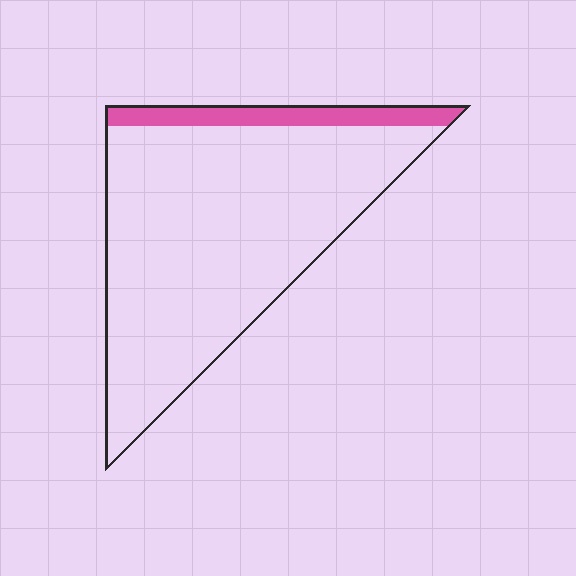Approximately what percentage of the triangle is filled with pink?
Approximately 10%.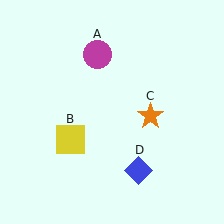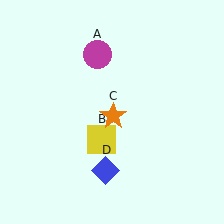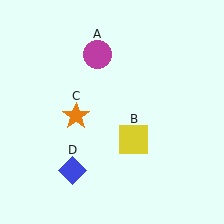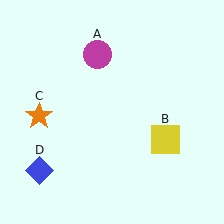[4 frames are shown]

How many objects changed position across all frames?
3 objects changed position: yellow square (object B), orange star (object C), blue diamond (object D).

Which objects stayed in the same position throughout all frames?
Magenta circle (object A) remained stationary.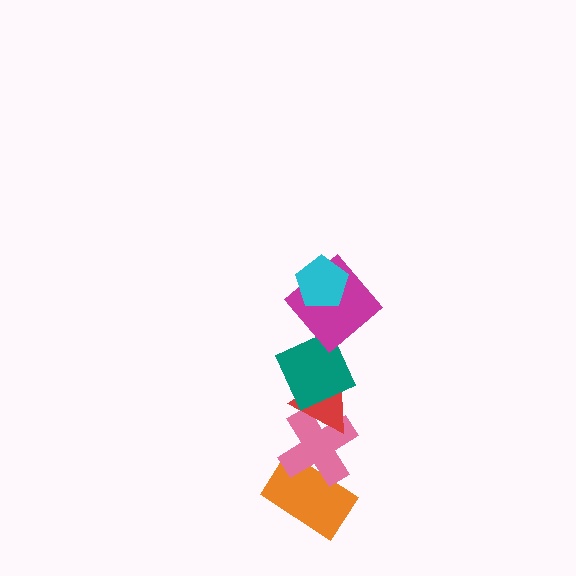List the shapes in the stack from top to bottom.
From top to bottom: the cyan pentagon, the magenta diamond, the teal square, the red triangle, the pink cross, the orange rectangle.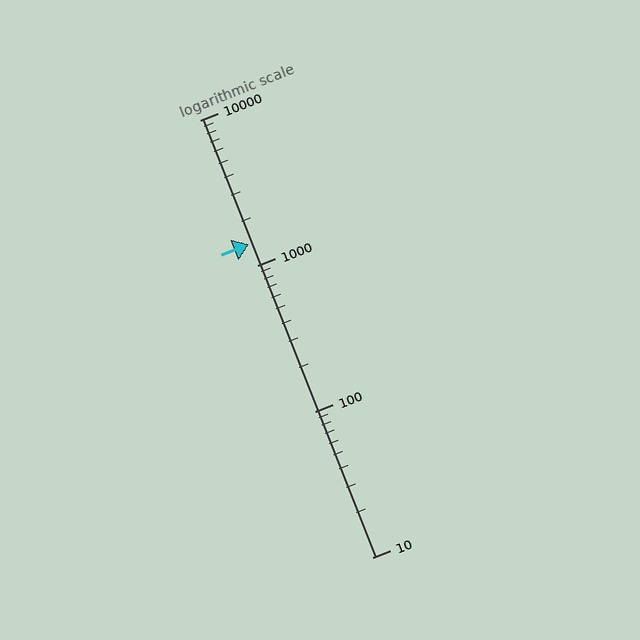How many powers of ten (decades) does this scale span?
The scale spans 3 decades, from 10 to 10000.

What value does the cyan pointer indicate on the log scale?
The pointer indicates approximately 1400.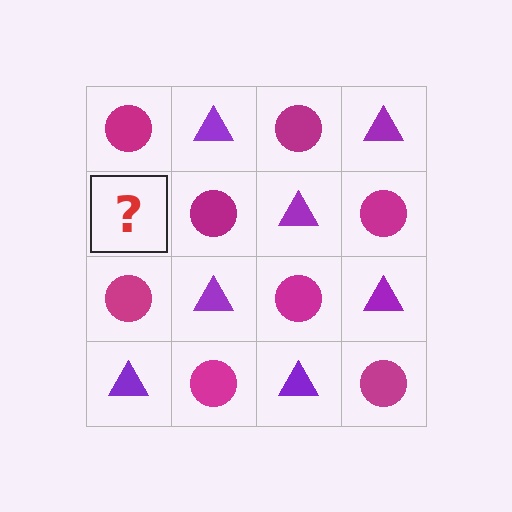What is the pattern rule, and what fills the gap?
The rule is that it alternates magenta circle and purple triangle in a checkerboard pattern. The gap should be filled with a purple triangle.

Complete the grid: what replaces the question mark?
The question mark should be replaced with a purple triangle.